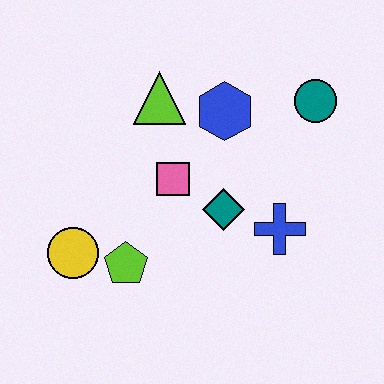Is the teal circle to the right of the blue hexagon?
Yes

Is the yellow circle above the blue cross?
No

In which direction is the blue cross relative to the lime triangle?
The blue cross is below the lime triangle.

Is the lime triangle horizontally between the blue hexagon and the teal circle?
No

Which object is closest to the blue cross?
The teal diamond is closest to the blue cross.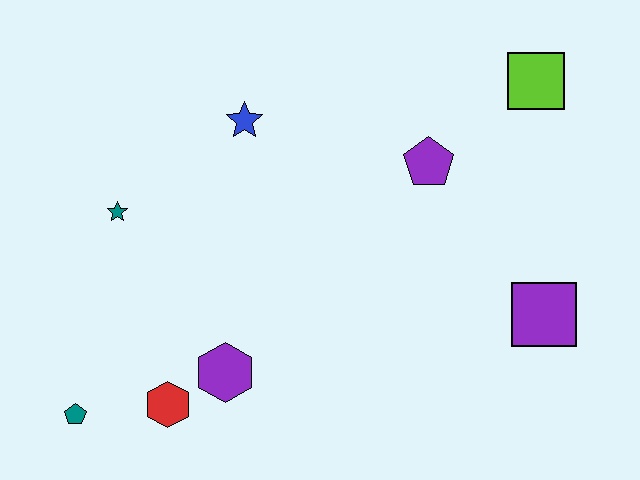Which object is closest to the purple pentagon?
The lime square is closest to the purple pentagon.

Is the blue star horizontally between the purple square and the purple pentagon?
No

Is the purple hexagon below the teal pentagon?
No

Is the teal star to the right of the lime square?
No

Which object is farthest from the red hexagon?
The lime square is farthest from the red hexagon.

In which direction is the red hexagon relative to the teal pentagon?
The red hexagon is to the right of the teal pentagon.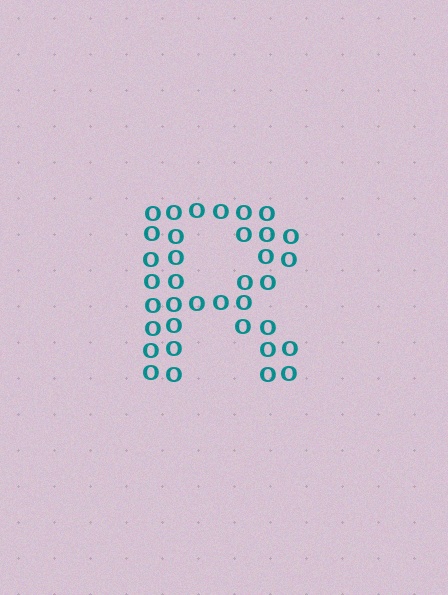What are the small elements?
The small elements are letter O's.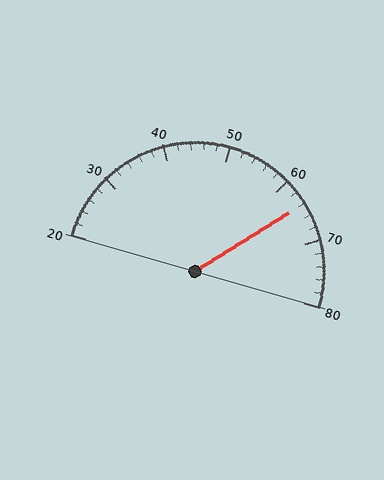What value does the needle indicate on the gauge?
The needle indicates approximately 64.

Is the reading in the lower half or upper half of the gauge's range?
The reading is in the upper half of the range (20 to 80).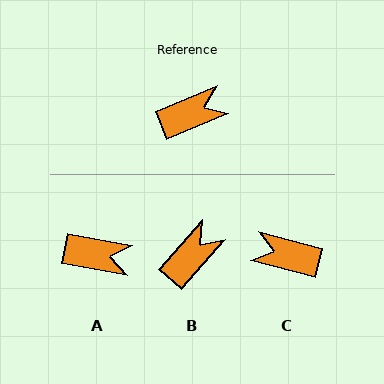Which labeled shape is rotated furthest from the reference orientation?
C, about 142 degrees away.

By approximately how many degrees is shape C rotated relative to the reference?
Approximately 142 degrees counter-clockwise.